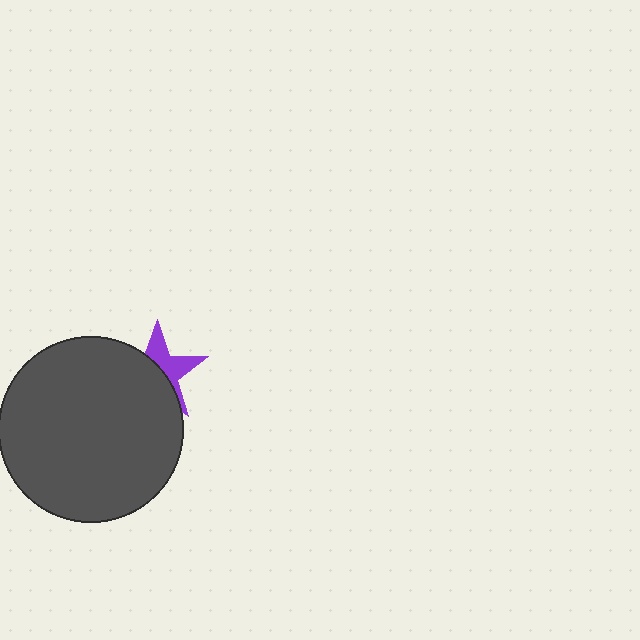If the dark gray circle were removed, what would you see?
You would see the complete purple star.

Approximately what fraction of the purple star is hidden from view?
Roughly 57% of the purple star is hidden behind the dark gray circle.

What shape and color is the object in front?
The object in front is a dark gray circle.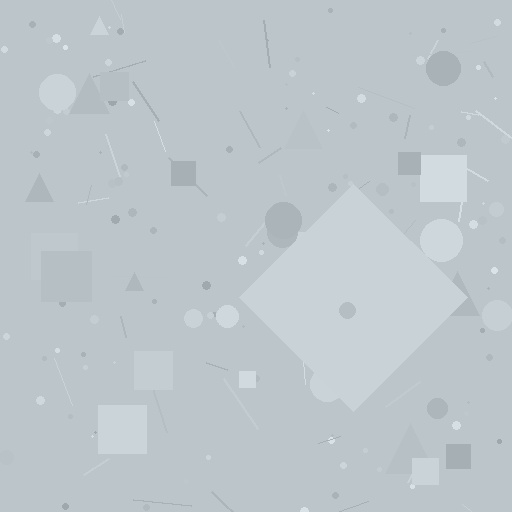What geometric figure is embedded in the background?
A diamond is embedded in the background.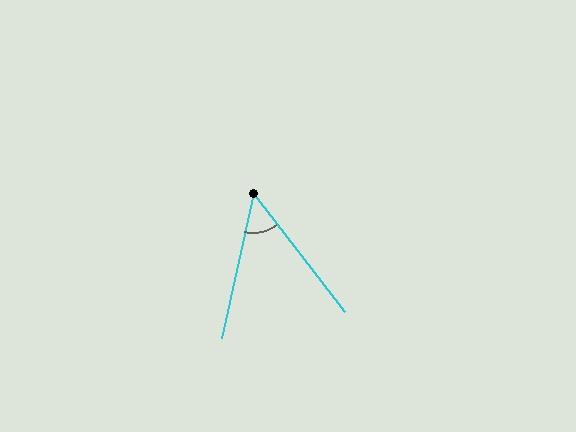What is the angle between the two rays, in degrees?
Approximately 50 degrees.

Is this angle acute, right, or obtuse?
It is acute.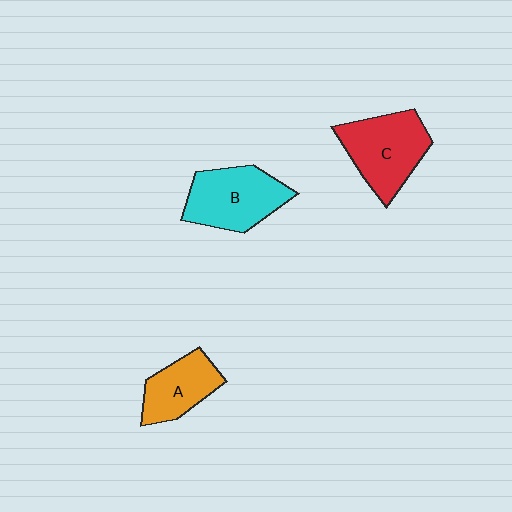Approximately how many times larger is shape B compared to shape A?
Approximately 1.4 times.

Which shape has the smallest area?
Shape A (orange).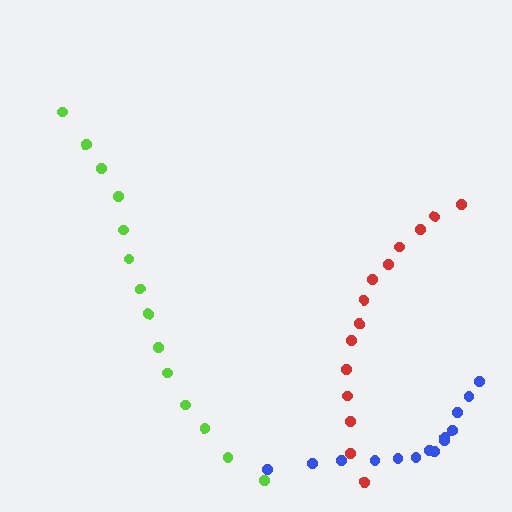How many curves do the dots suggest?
There are 3 distinct paths.